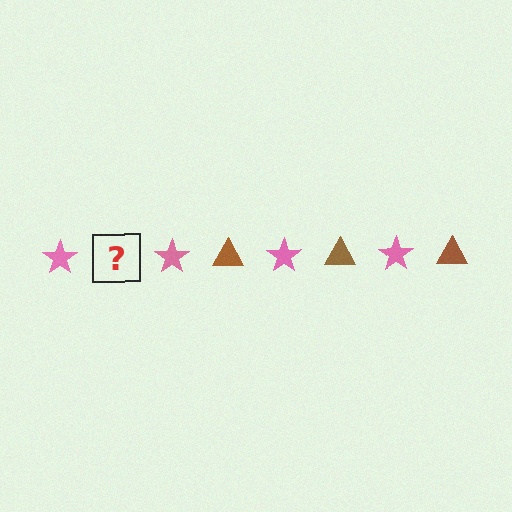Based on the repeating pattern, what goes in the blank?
The blank should be a brown triangle.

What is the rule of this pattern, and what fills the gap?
The rule is that the pattern alternates between pink star and brown triangle. The gap should be filled with a brown triangle.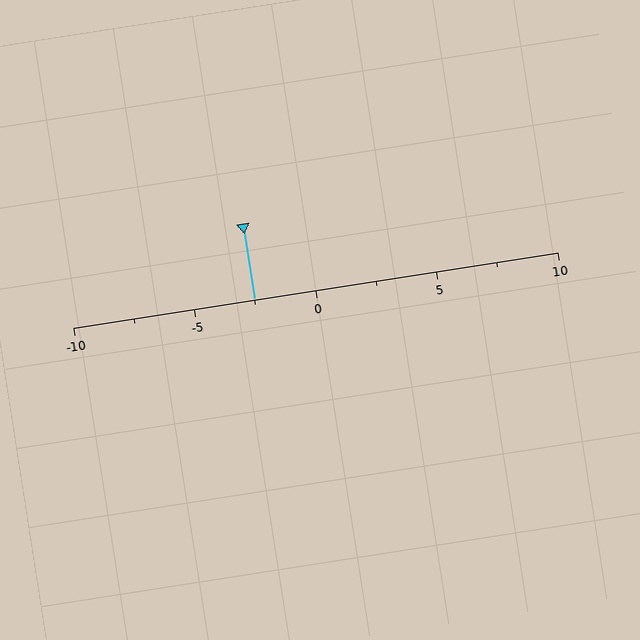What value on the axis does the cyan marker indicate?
The marker indicates approximately -2.5.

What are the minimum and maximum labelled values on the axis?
The axis runs from -10 to 10.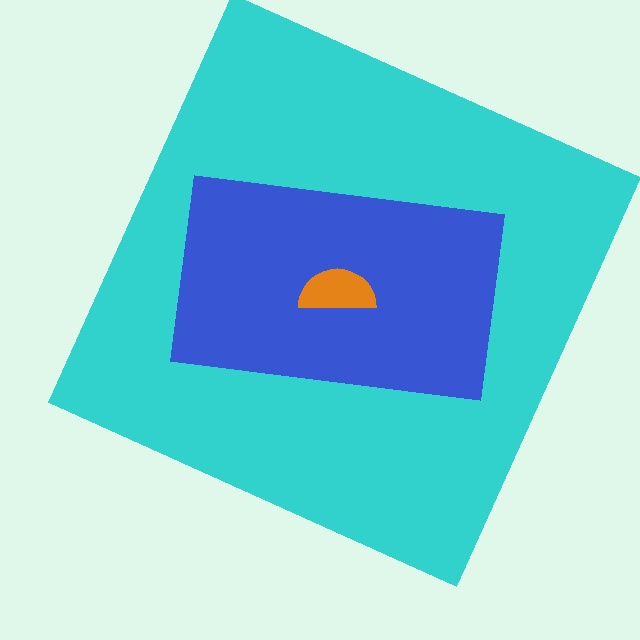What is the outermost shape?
The cyan square.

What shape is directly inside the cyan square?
The blue rectangle.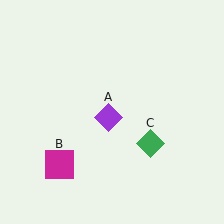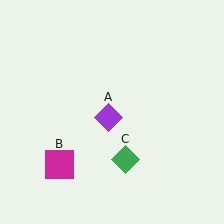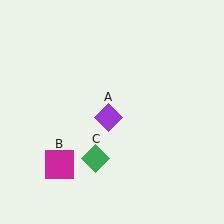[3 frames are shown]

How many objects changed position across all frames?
1 object changed position: green diamond (object C).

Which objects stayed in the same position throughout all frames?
Purple diamond (object A) and magenta square (object B) remained stationary.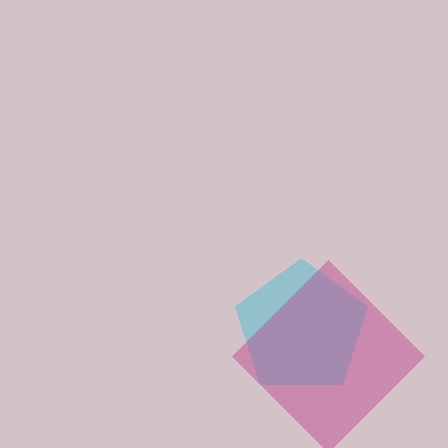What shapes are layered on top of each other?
The layered shapes are: a cyan pentagon, a magenta diamond.